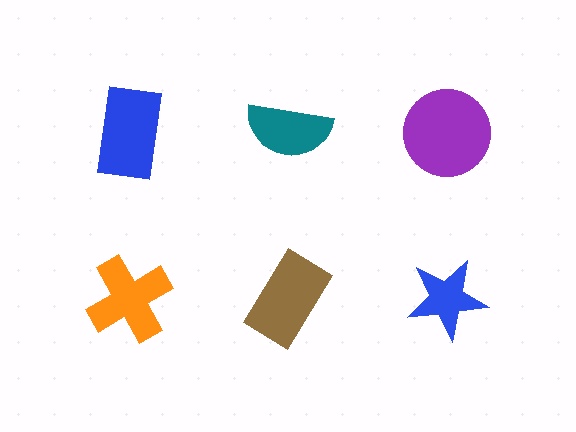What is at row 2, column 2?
A brown rectangle.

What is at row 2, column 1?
An orange cross.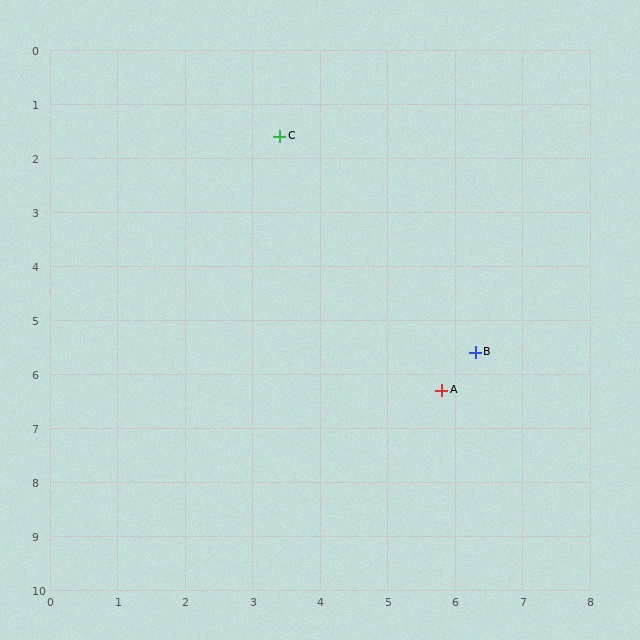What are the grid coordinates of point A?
Point A is at approximately (5.8, 6.3).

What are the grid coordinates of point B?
Point B is at approximately (6.3, 5.6).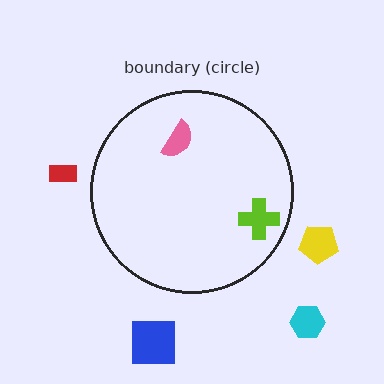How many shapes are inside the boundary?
2 inside, 4 outside.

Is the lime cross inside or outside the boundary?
Inside.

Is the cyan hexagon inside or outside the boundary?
Outside.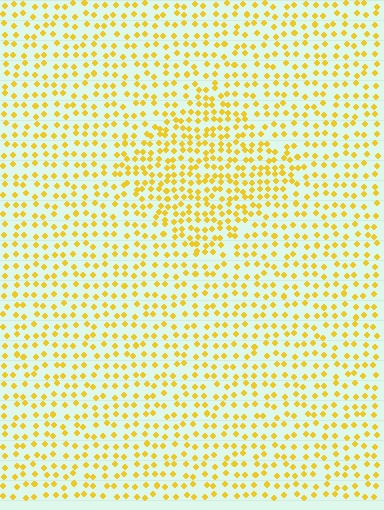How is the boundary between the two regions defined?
The boundary is defined by a change in element density (approximately 1.7x ratio). All elements are the same color, size, and shape.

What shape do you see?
I see a diamond.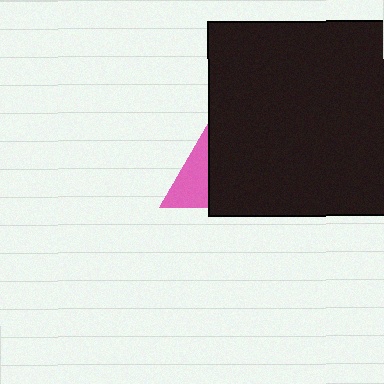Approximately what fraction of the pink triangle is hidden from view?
Roughly 60% of the pink triangle is hidden behind the black square.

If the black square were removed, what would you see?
You would see the complete pink triangle.